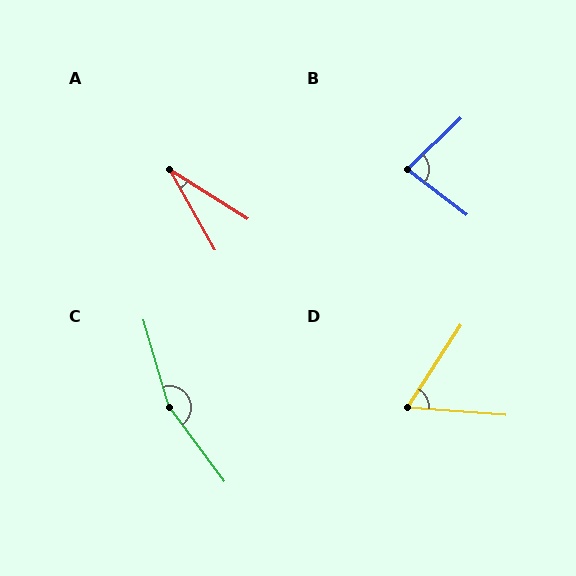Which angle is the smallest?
A, at approximately 29 degrees.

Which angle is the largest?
C, at approximately 160 degrees.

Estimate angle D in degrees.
Approximately 61 degrees.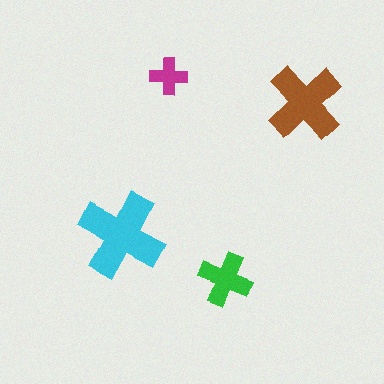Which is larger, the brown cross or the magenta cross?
The brown one.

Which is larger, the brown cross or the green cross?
The brown one.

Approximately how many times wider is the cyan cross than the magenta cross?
About 2.5 times wider.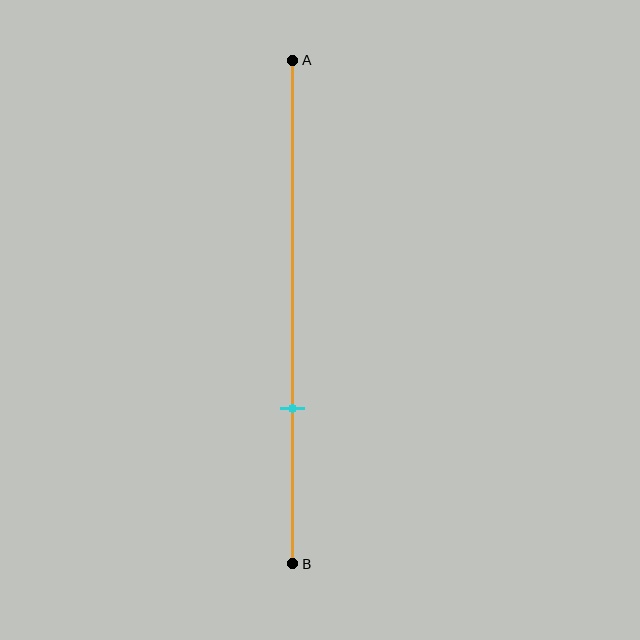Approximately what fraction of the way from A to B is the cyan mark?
The cyan mark is approximately 70% of the way from A to B.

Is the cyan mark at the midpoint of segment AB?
No, the mark is at about 70% from A, not at the 50% midpoint.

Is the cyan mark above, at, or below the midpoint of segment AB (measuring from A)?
The cyan mark is below the midpoint of segment AB.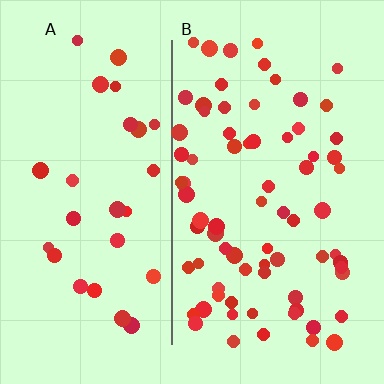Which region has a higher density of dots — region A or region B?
B (the right).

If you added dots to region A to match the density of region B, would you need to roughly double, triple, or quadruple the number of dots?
Approximately triple.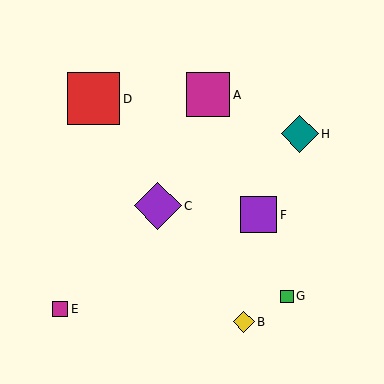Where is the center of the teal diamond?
The center of the teal diamond is at (300, 134).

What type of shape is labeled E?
Shape E is a magenta square.